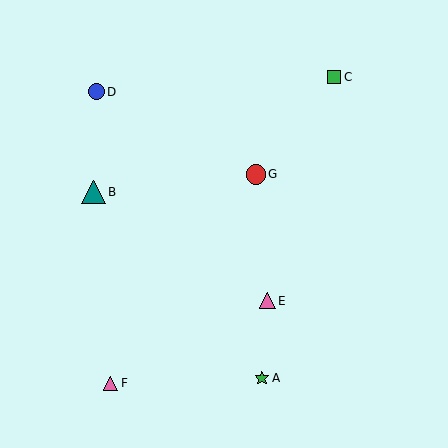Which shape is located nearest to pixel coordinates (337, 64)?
The green square (labeled C) at (334, 77) is nearest to that location.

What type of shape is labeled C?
Shape C is a green square.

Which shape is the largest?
The teal triangle (labeled B) is the largest.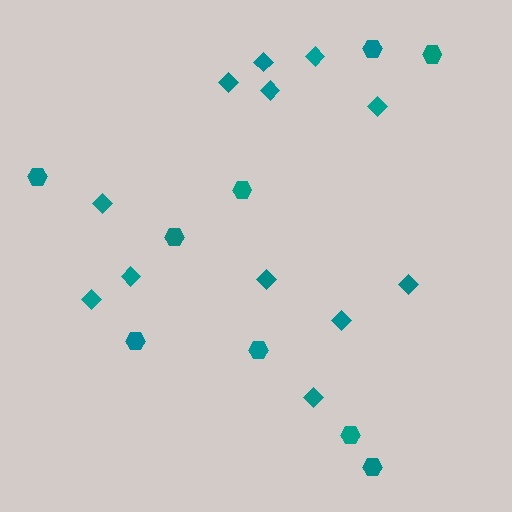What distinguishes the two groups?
There are 2 groups: one group of hexagons (9) and one group of diamonds (12).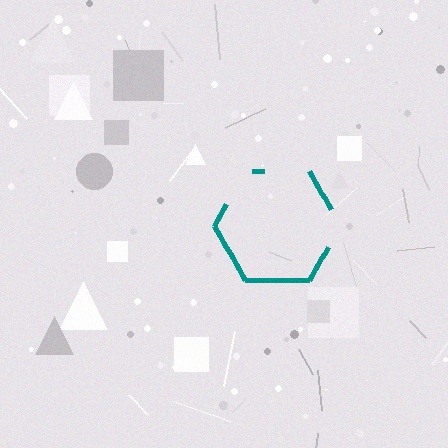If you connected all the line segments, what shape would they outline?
They would outline a hexagon.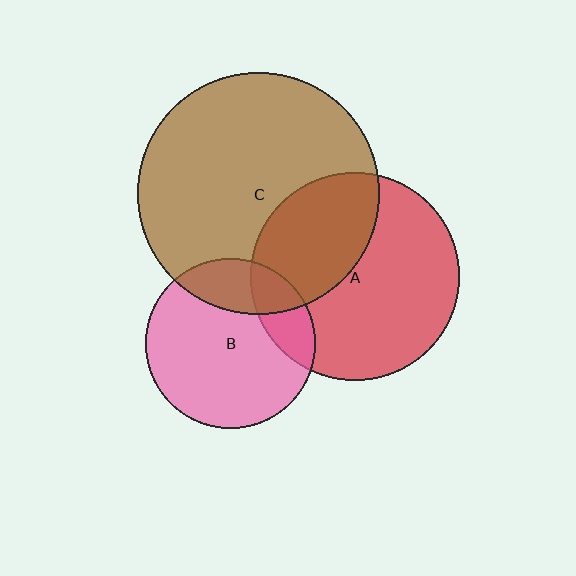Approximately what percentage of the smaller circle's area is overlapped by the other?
Approximately 20%.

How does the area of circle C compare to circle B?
Approximately 2.0 times.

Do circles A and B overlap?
Yes.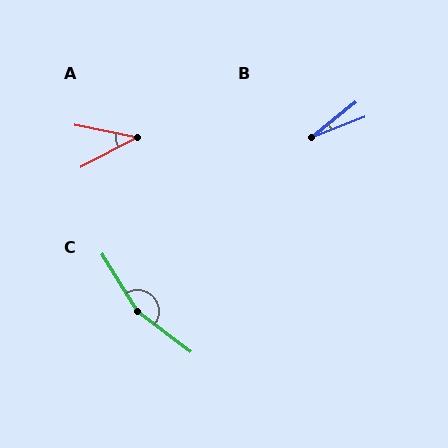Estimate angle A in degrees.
Approximately 39 degrees.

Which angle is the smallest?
B, at approximately 17 degrees.